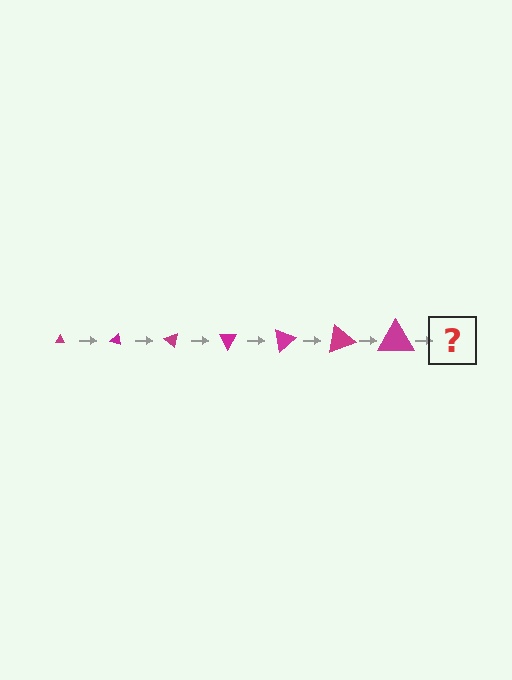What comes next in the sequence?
The next element should be a triangle, larger than the previous one and rotated 140 degrees from the start.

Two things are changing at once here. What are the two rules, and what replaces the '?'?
The two rules are that the triangle grows larger each step and it rotates 20 degrees each step. The '?' should be a triangle, larger than the previous one and rotated 140 degrees from the start.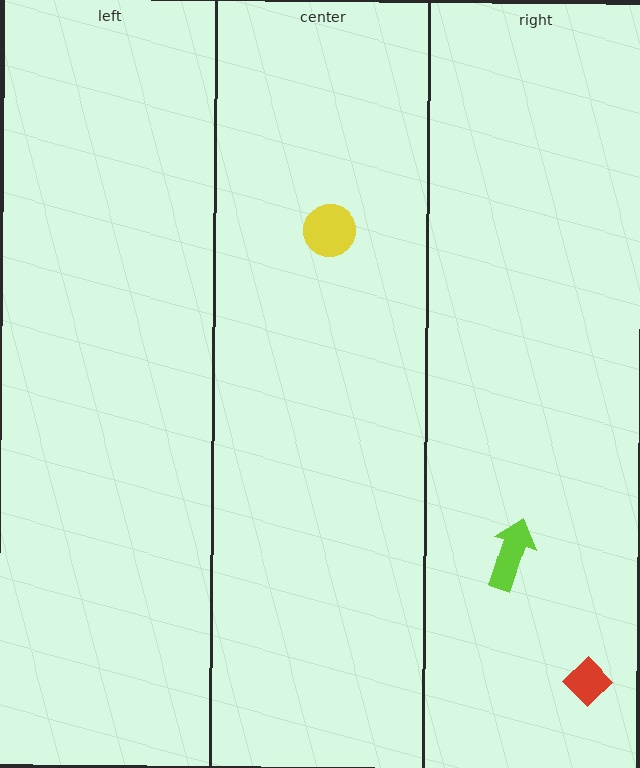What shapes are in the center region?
The yellow circle.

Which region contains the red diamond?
The right region.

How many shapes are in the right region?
2.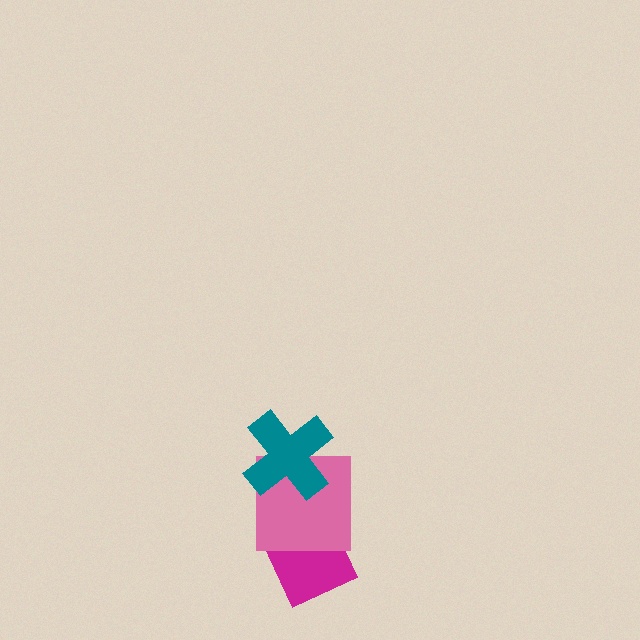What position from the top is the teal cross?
The teal cross is 1st from the top.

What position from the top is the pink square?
The pink square is 2nd from the top.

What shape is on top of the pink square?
The teal cross is on top of the pink square.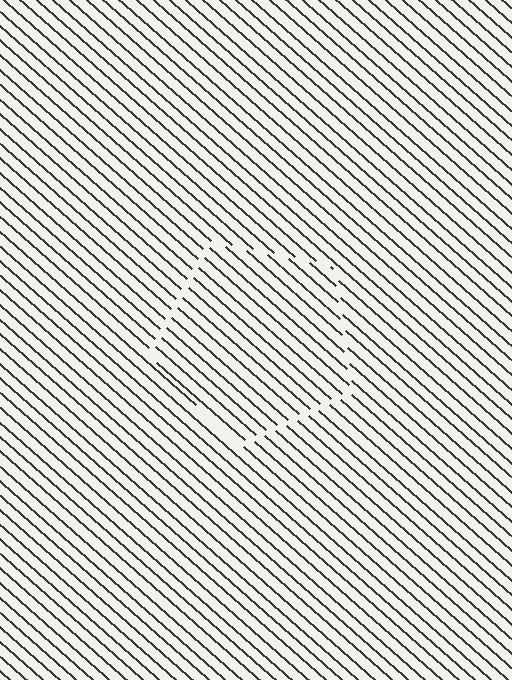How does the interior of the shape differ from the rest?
The interior of the shape contains the same grating, shifted by half a period — the contour is defined by the phase discontinuity where line-ends from the inner and outer gratings abut.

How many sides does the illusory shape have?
5 sides — the line-ends trace a pentagon.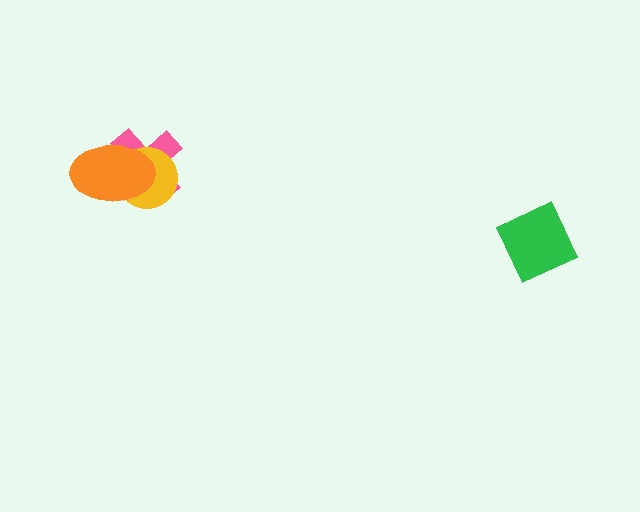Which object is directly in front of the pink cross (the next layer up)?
The yellow circle is directly in front of the pink cross.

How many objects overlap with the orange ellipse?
2 objects overlap with the orange ellipse.